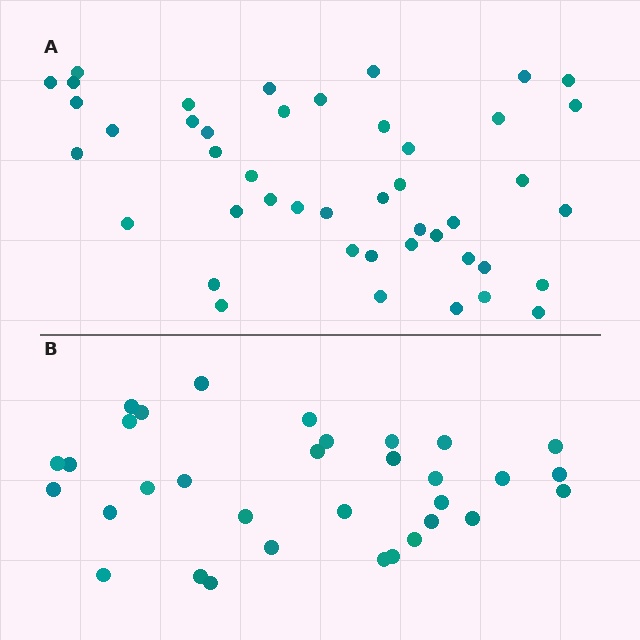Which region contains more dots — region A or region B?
Region A (the top region) has more dots.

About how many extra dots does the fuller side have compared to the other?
Region A has roughly 12 or so more dots than region B.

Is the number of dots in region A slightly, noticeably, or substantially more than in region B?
Region A has noticeably more, but not dramatically so. The ratio is roughly 1.4 to 1.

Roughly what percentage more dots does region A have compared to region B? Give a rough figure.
About 35% more.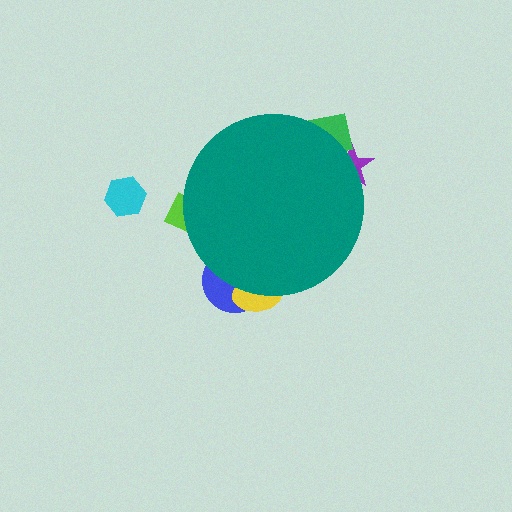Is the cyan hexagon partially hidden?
No, the cyan hexagon is fully visible.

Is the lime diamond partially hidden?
Yes, the lime diamond is partially hidden behind the teal circle.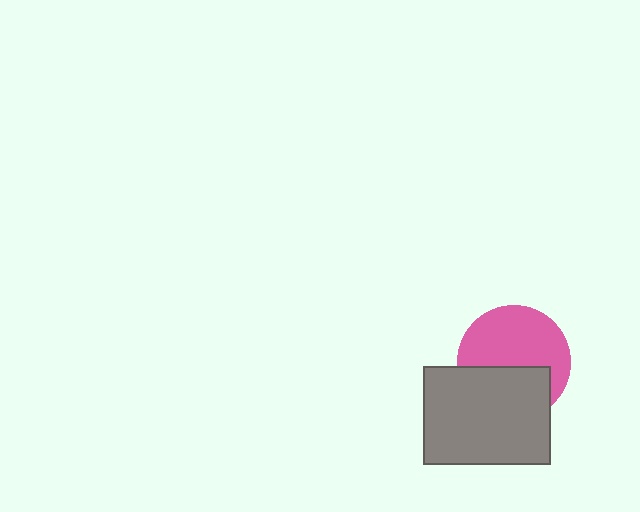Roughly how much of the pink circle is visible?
About half of it is visible (roughly 58%).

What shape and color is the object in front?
The object in front is a gray rectangle.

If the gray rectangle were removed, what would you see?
You would see the complete pink circle.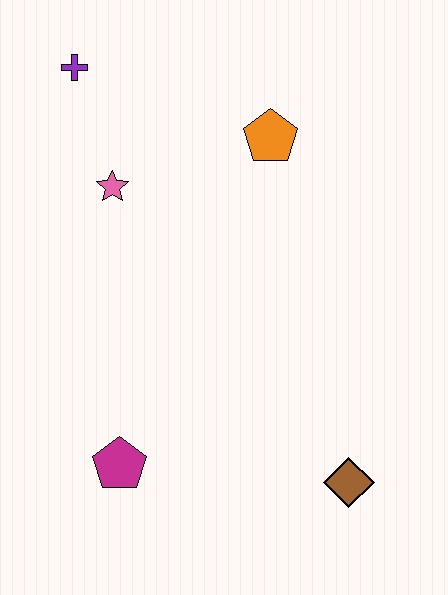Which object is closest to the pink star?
The purple cross is closest to the pink star.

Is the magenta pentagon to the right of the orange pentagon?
No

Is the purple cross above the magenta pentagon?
Yes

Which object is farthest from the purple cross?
The brown diamond is farthest from the purple cross.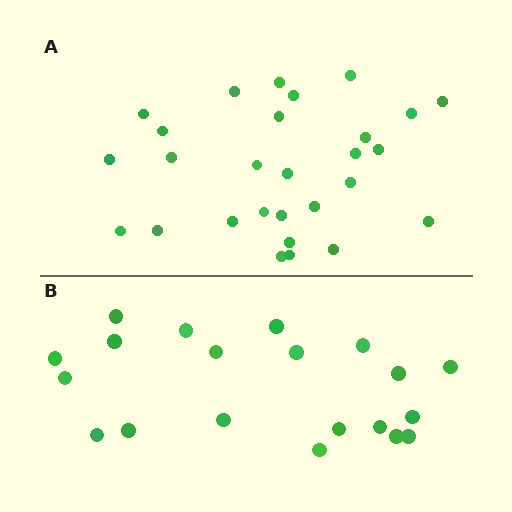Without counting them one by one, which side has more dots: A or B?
Region A (the top region) has more dots.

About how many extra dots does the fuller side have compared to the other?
Region A has roughly 8 or so more dots than region B.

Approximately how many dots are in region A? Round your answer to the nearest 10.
About 30 dots. (The exact count is 28, which rounds to 30.)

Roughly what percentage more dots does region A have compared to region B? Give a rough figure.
About 40% more.